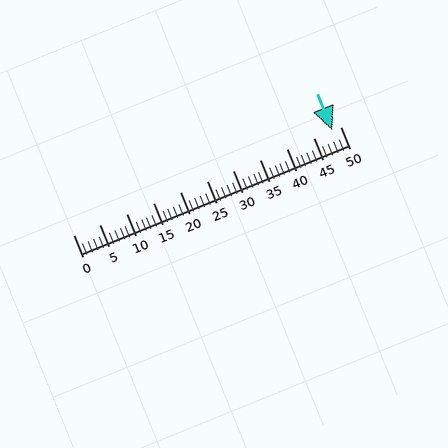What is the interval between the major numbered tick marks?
The major tick marks are spaced 5 units apart.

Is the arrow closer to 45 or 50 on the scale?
The arrow is closer to 50.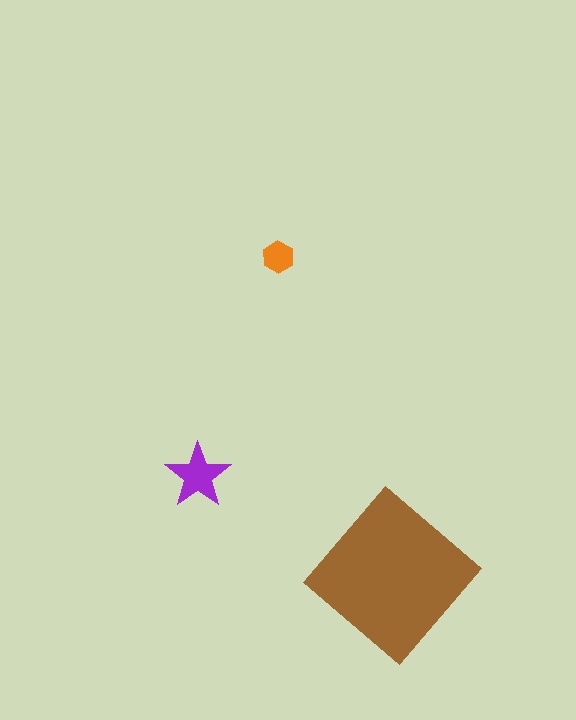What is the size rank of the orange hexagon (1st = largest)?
3rd.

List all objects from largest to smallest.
The brown diamond, the purple star, the orange hexagon.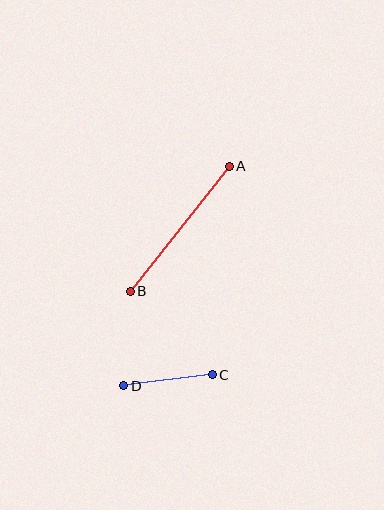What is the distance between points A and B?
The distance is approximately 159 pixels.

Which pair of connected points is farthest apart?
Points A and B are farthest apart.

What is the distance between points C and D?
The distance is approximately 89 pixels.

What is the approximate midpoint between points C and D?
The midpoint is at approximately (168, 380) pixels.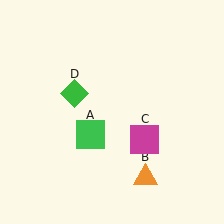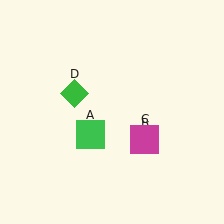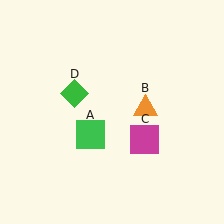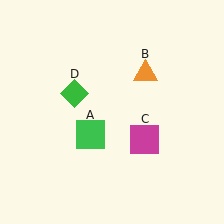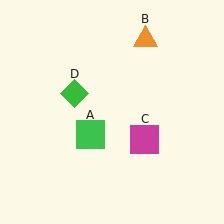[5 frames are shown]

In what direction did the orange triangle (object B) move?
The orange triangle (object B) moved up.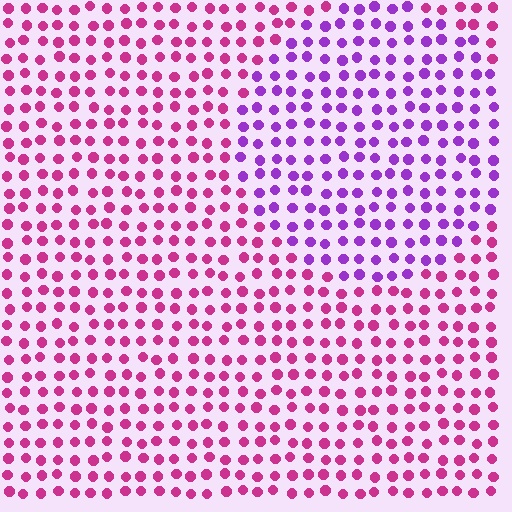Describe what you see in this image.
The image is filled with small magenta elements in a uniform arrangement. A circle-shaped region is visible where the elements are tinted to a slightly different hue, forming a subtle color boundary.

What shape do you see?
I see a circle.